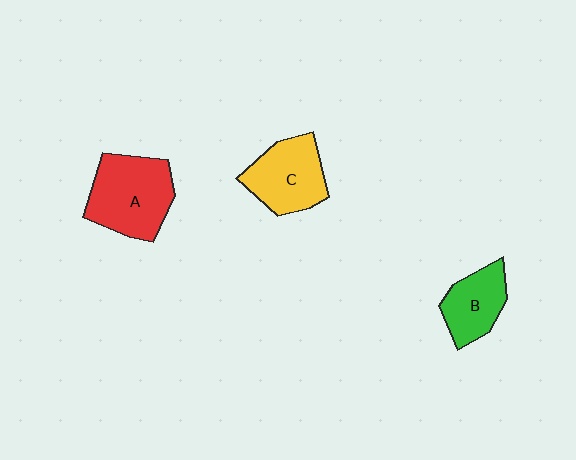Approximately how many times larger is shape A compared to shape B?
Approximately 1.6 times.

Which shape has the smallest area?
Shape B (green).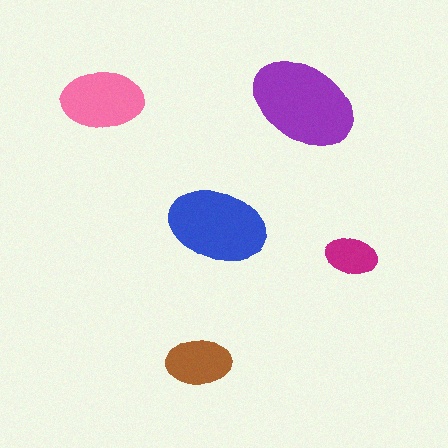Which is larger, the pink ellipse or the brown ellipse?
The pink one.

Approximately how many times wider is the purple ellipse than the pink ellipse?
About 1.5 times wider.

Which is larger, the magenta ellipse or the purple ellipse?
The purple one.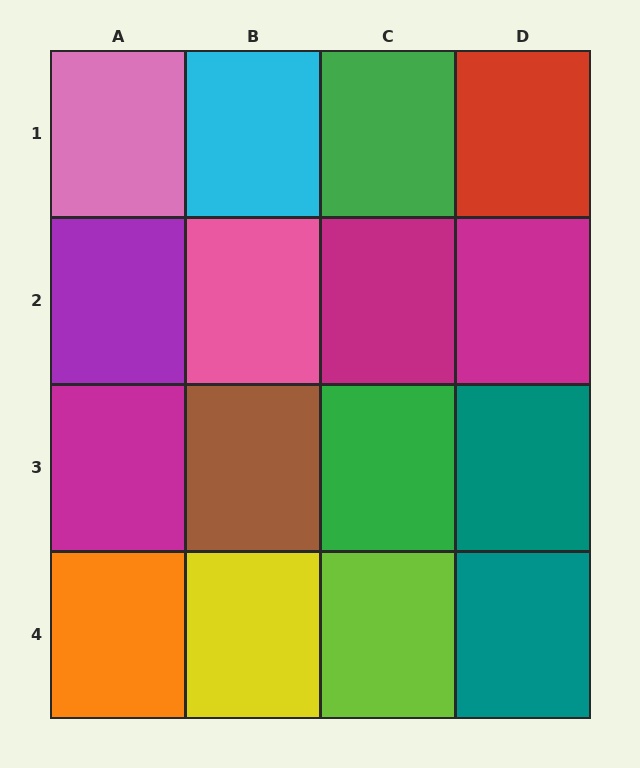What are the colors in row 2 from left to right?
Purple, pink, magenta, magenta.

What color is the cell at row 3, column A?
Magenta.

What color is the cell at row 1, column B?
Cyan.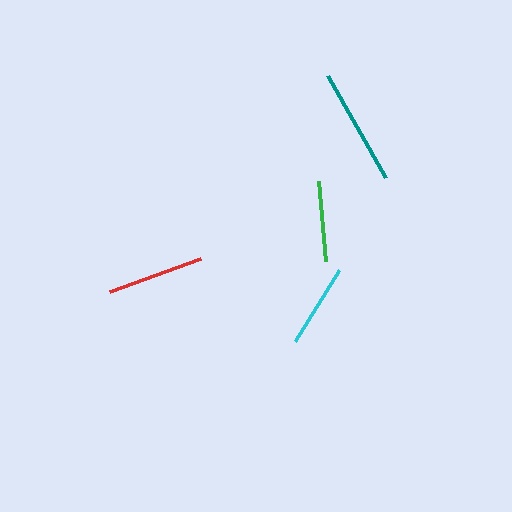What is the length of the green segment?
The green segment is approximately 80 pixels long.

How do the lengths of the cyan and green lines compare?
The cyan and green lines are approximately the same length.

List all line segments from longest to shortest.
From longest to shortest: teal, red, cyan, green.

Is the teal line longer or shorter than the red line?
The teal line is longer than the red line.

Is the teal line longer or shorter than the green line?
The teal line is longer than the green line.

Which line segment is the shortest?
The green line is the shortest at approximately 80 pixels.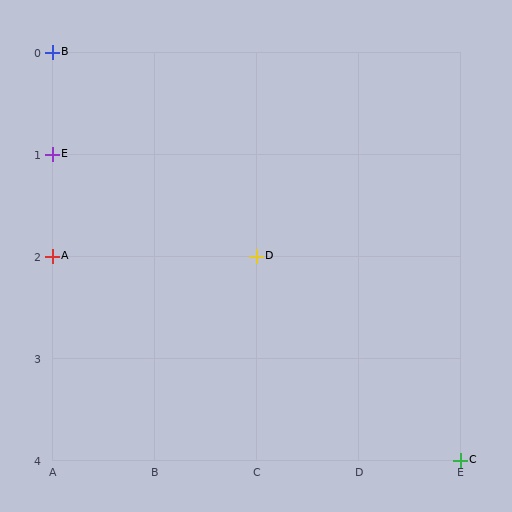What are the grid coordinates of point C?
Point C is at grid coordinates (E, 4).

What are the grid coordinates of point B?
Point B is at grid coordinates (A, 0).